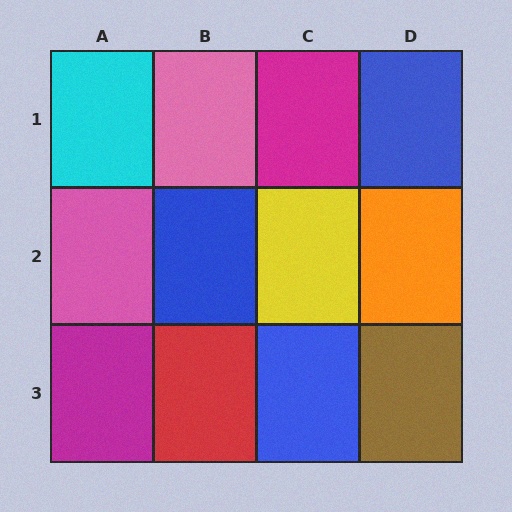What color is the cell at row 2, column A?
Pink.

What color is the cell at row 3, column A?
Magenta.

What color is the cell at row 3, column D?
Brown.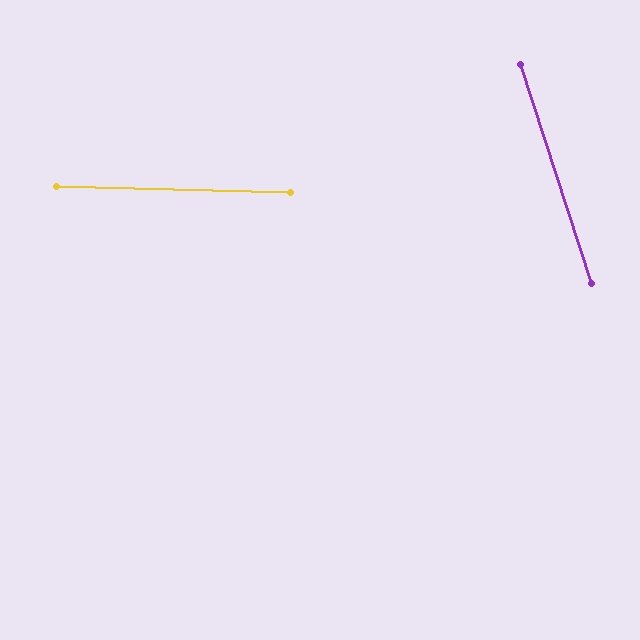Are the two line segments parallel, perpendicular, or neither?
Neither parallel nor perpendicular — they differ by about 71°.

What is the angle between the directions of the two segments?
Approximately 71 degrees.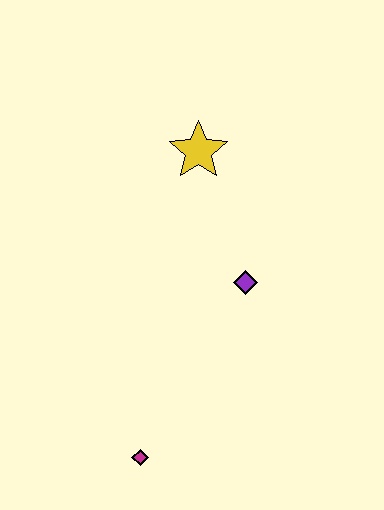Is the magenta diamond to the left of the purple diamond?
Yes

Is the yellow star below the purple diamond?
No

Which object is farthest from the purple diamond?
The magenta diamond is farthest from the purple diamond.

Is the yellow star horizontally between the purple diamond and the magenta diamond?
Yes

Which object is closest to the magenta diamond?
The purple diamond is closest to the magenta diamond.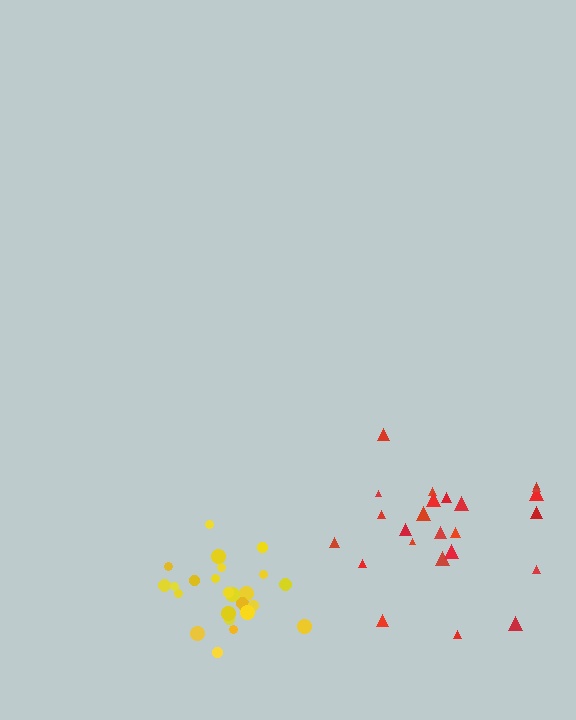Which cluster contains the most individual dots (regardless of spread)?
Yellow (25).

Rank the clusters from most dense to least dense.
yellow, red.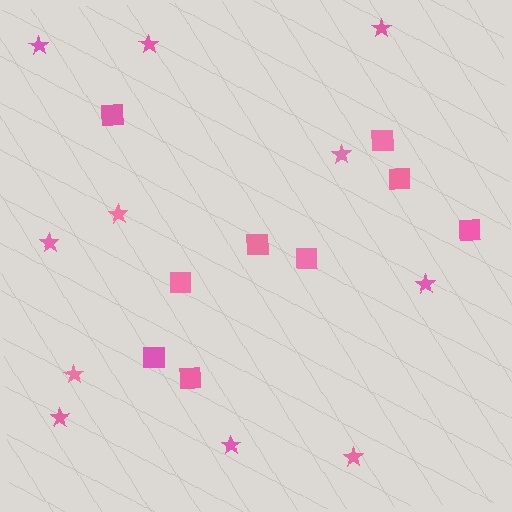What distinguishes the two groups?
There are 2 groups: one group of squares (9) and one group of stars (11).